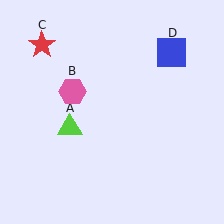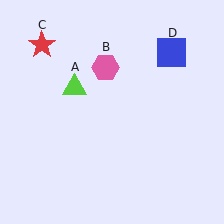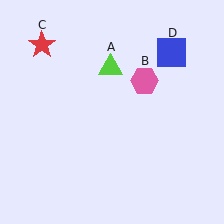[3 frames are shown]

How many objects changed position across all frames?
2 objects changed position: lime triangle (object A), pink hexagon (object B).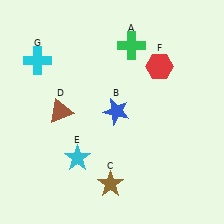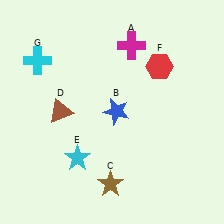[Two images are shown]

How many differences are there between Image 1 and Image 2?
There is 1 difference between the two images.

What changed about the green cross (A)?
In Image 1, A is green. In Image 2, it changed to magenta.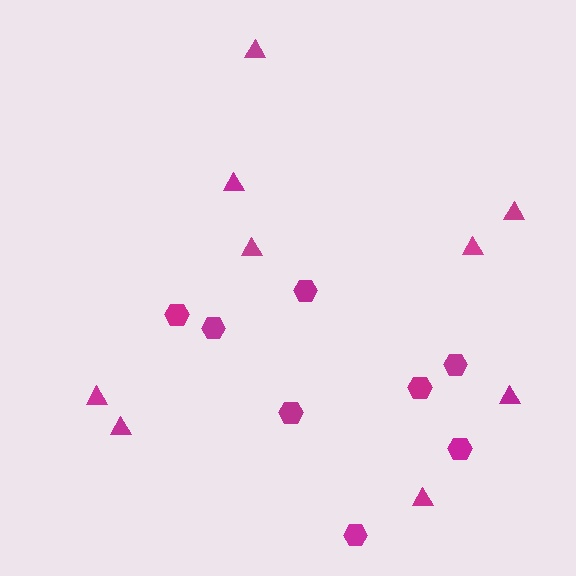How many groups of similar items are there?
There are 2 groups: one group of triangles (9) and one group of hexagons (8).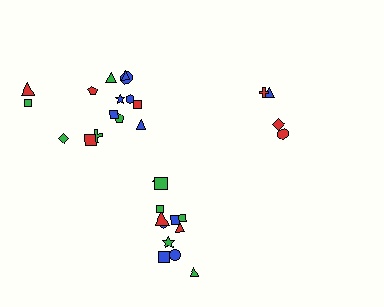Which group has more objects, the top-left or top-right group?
The top-left group.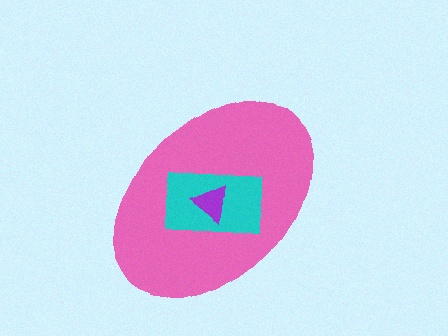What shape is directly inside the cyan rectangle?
The purple triangle.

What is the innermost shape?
The purple triangle.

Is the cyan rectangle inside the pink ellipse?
Yes.